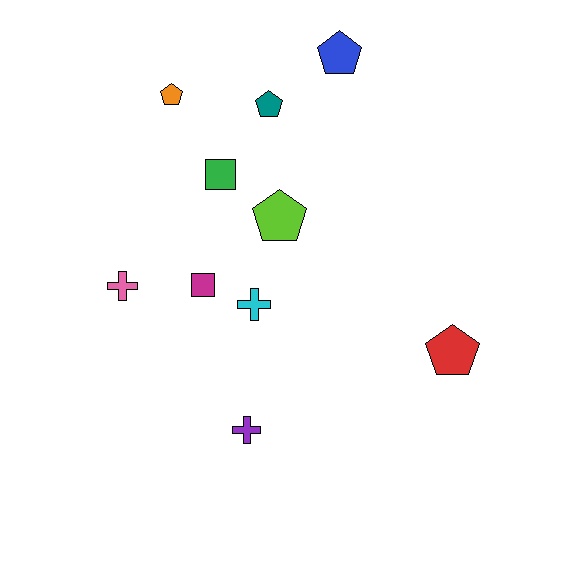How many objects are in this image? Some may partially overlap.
There are 10 objects.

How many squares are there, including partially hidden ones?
There are 2 squares.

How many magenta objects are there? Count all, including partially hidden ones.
There is 1 magenta object.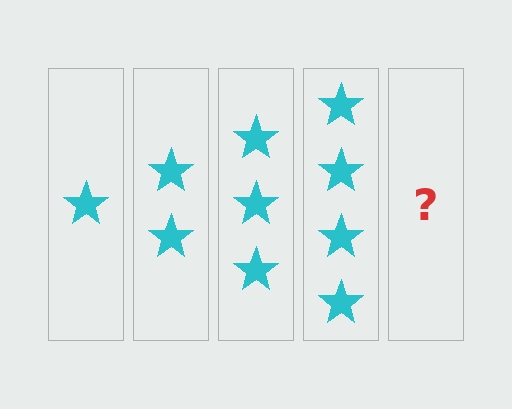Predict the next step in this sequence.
The next step is 5 stars.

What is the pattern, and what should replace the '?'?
The pattern is that each step adds one more star. The '?' should be 5 stars.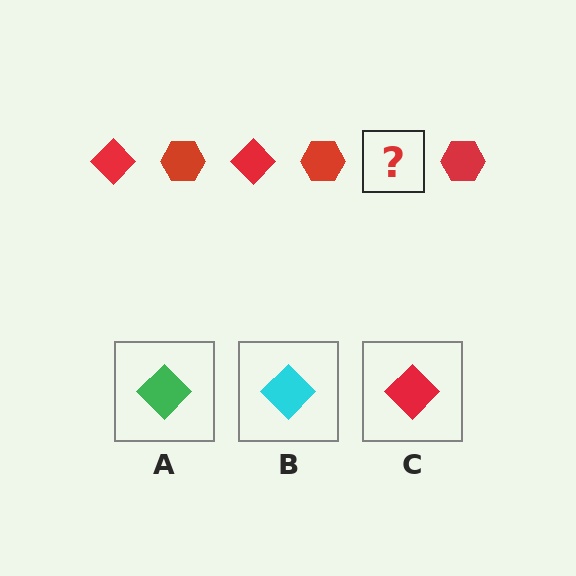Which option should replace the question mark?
Option C.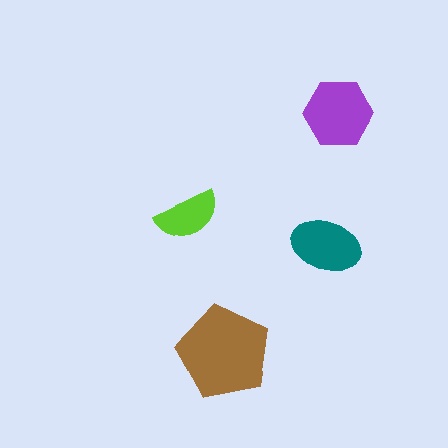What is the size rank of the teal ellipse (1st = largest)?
3rd.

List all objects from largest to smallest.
The brown pentagon, the purple hexagon, the teal ellipse, the lime semicircle.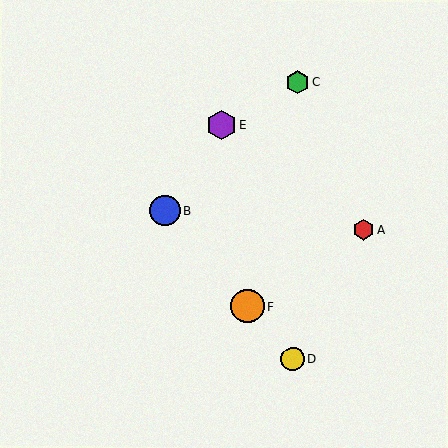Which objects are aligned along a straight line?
Objects B, D, F are aligned along a straight line.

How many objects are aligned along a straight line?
3 objects (B, D, F) are aligned along a straight line.